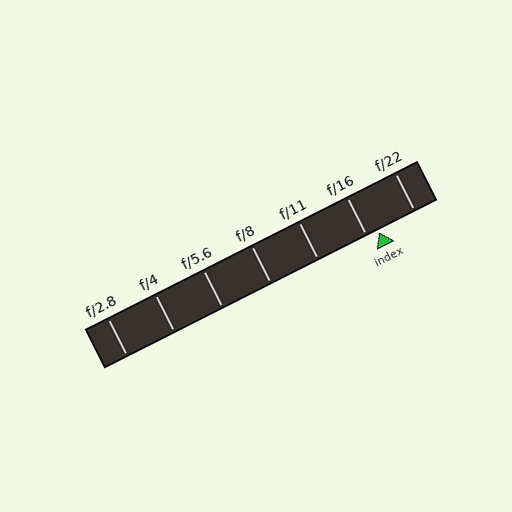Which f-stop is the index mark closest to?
The index mark is closest to f/16.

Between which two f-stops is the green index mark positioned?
The index mark is between f/16 and f/22.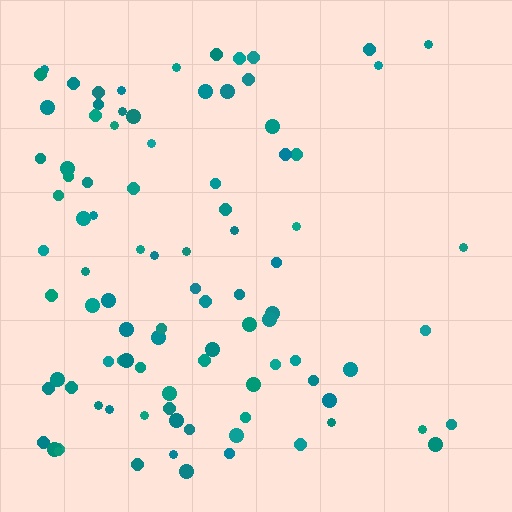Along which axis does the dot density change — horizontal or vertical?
Horizontal.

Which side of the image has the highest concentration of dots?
The left.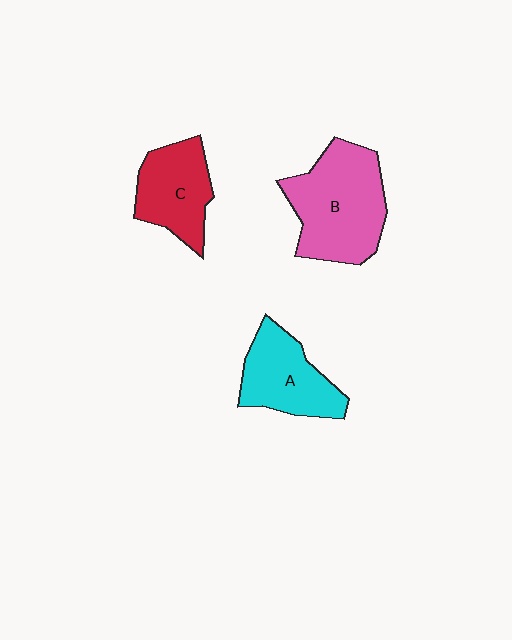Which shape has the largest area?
Shape B (pink).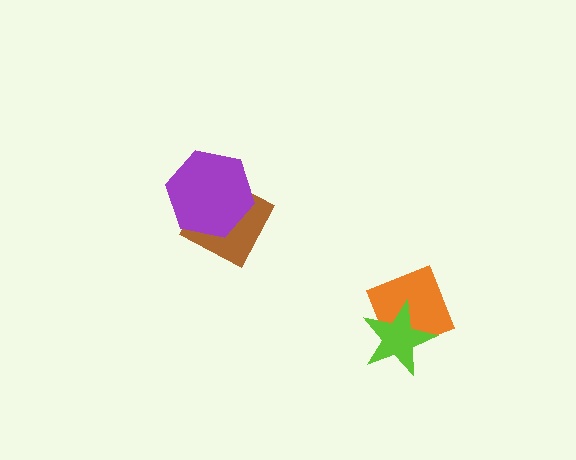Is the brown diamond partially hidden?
Yes, it is partially covered by another shape.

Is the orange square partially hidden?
Yes, it is partially covered by another shape.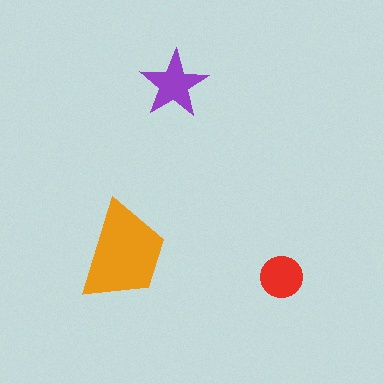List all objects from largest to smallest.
The orange trapezoid, the purple star, the red circle.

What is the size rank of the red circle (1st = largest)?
3rd.